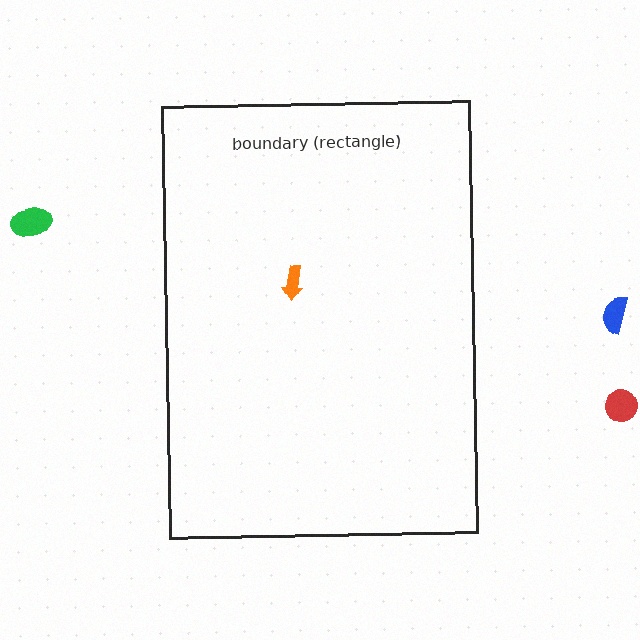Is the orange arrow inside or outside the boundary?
Inside.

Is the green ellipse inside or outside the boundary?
Outside.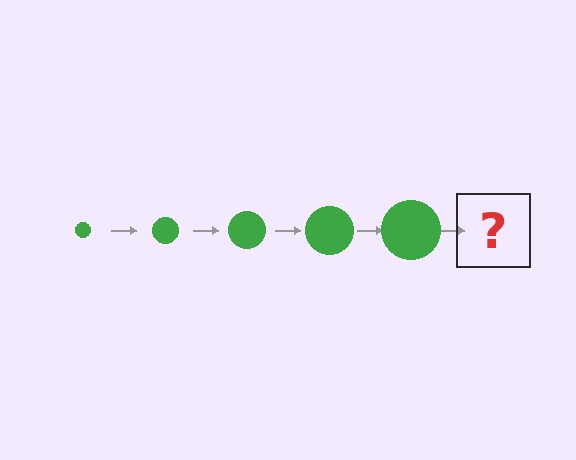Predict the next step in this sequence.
The next step is a green circle, larger than the previous one.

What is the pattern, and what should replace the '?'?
The pattern is that the circle gets progressively larger each step. The '?' should be a green circle, larger than the previous one.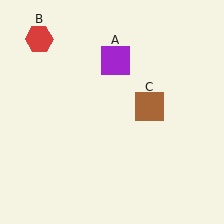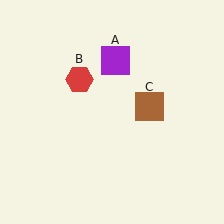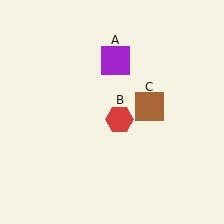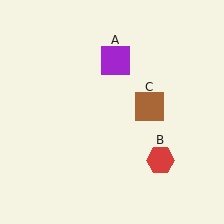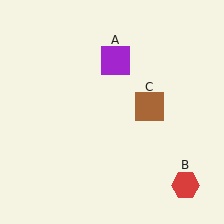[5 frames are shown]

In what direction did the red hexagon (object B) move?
The red hexagon (object B) moved down and to the right.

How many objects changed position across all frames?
1 object changed position: red hexagon (object B).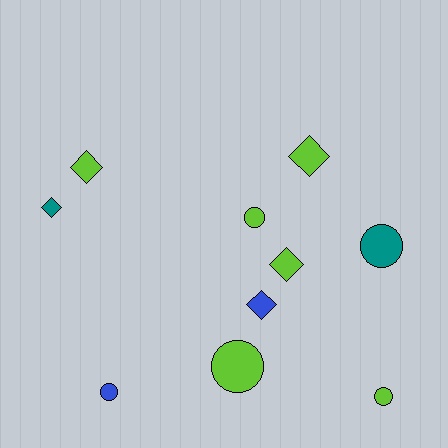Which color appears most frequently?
Lime, with 6 objects.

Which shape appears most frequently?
Circle, with 5 objects.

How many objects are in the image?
There are 10 objects.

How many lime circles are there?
There are 3 lime circles.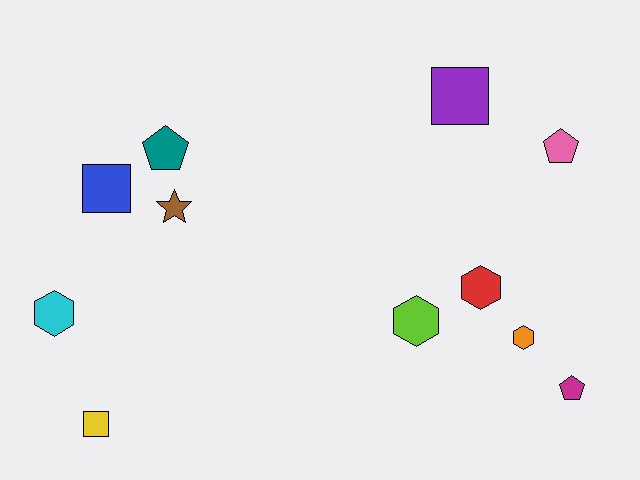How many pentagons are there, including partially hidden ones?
There are 3 pentagons.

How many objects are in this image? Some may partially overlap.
There are 11 objects.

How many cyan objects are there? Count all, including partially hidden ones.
There is 1 cyan object.